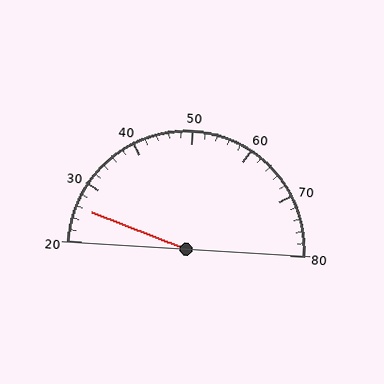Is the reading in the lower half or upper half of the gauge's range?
The reading is in the lower half of the range (20 to 80).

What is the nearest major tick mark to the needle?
The nearest major tick mark is 30.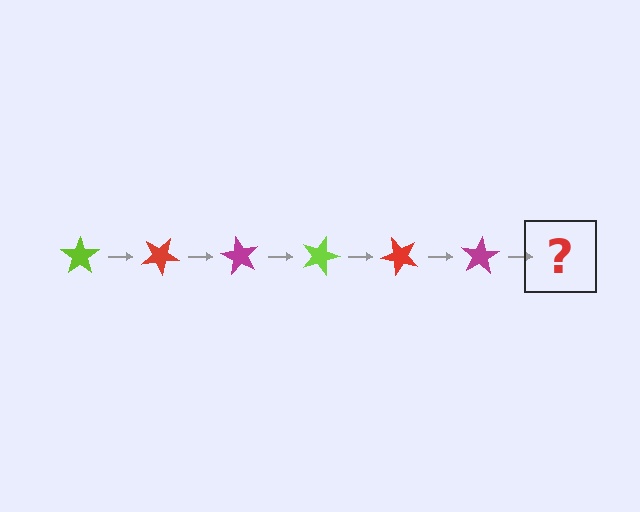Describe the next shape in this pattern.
It should be a lime star, rotated 180 degrees from the start.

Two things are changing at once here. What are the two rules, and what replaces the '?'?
The two rules are that it rotates 30 degrees each step and the color cycles through lime, red, and magenta. The '?' should be a lime star, rotated 180 degrees from the start.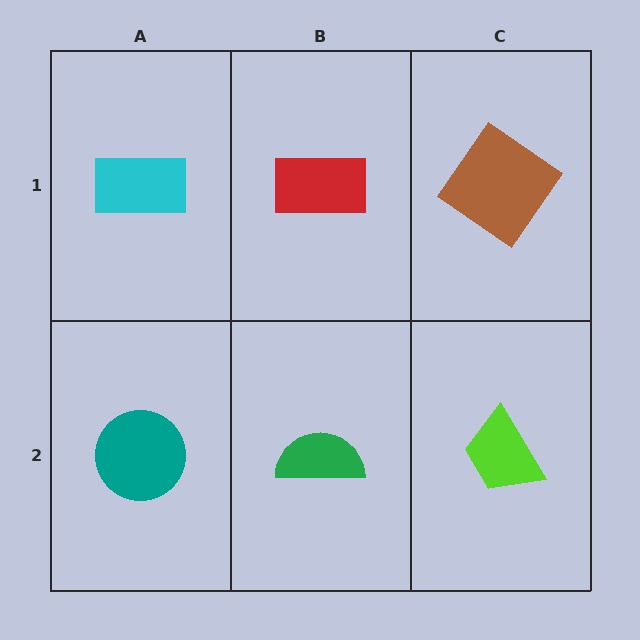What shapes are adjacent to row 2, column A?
A cyan rectangle (row 1, column A), a green semicircle (row 2, column B).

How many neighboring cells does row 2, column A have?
2.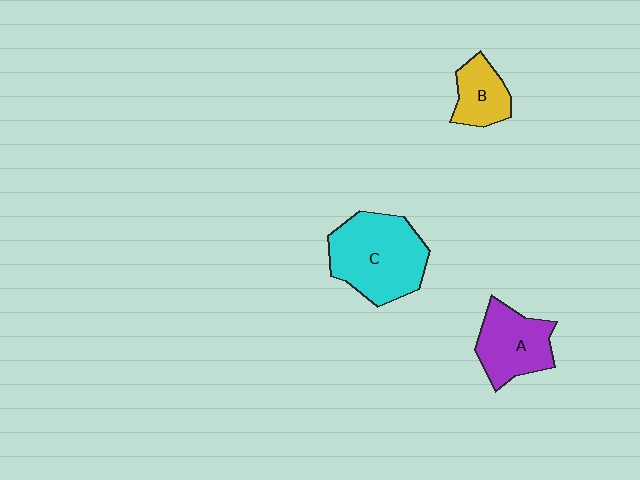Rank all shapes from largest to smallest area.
From largest to smallest: C (cyan), A (purple), B (yellow).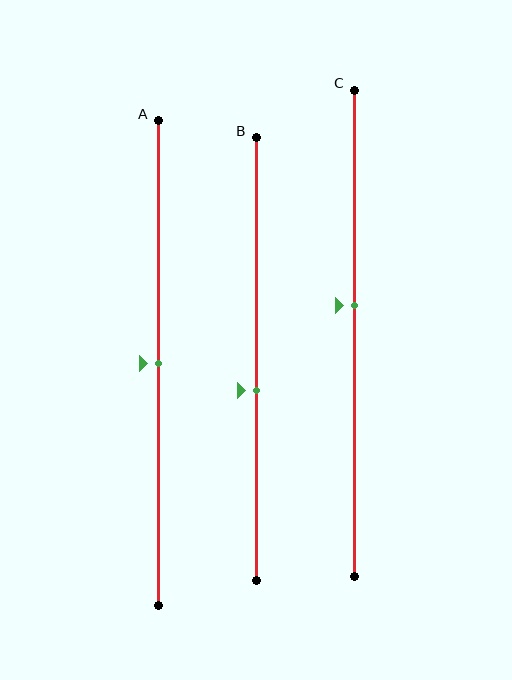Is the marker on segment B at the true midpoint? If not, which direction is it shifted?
No, the marker on segment B is shifted downward by about 7% of the segment length.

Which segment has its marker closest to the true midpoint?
Segment A has its marker closest to the true midpoint.